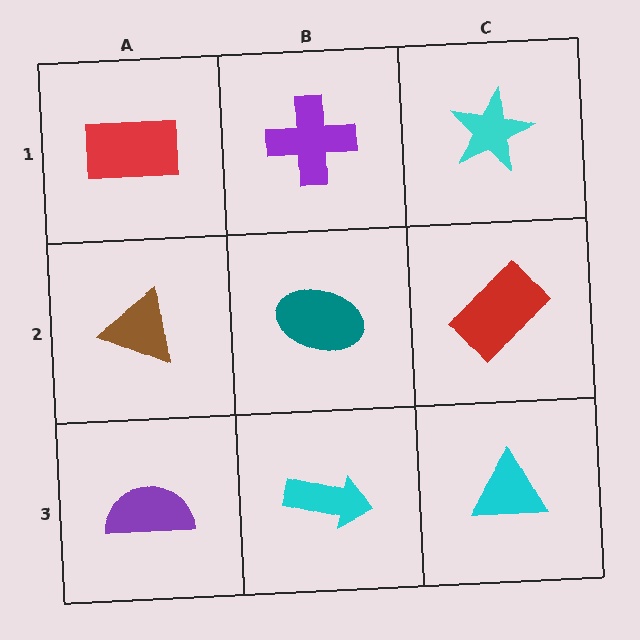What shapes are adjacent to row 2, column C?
A cyan star (row 1, column C), a cyan triangle (row 3, column C), a teal ellipse (row 2, column B).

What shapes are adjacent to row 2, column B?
A purple cross (row 1, column B), a cyan arrow (row 3, column B), a brown triangle (row 2, column A), a red rectangle (row 2, column C).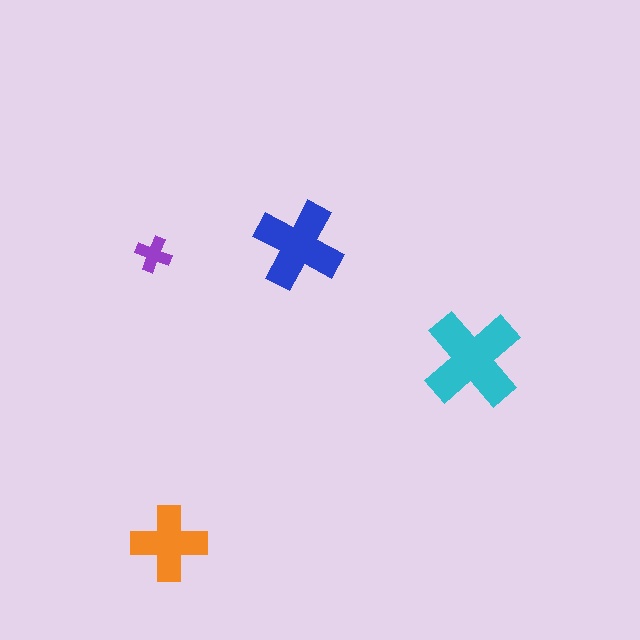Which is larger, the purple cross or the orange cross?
The orange one.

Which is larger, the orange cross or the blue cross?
The blue one.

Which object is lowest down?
The orange cross is bottommost.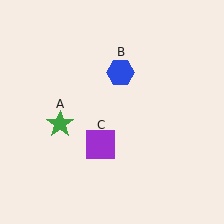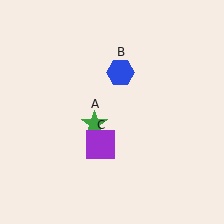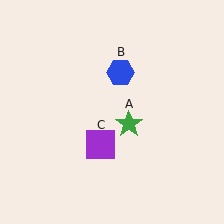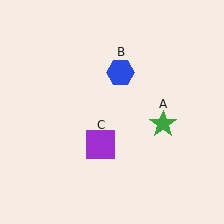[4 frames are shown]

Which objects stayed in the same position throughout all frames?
Blue hexagon (object B) and purple square (object C) remained stationary.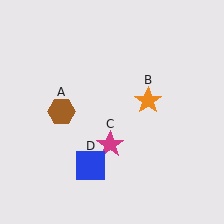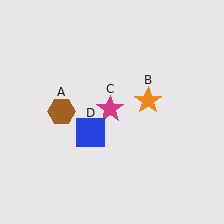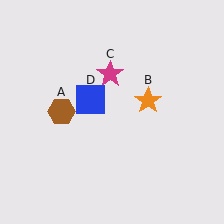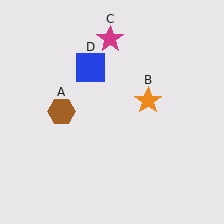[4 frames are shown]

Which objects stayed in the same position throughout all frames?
Brown hexagon (object A) and orange star (object B) remained stationary.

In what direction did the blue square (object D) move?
The blue square (object D) moved up.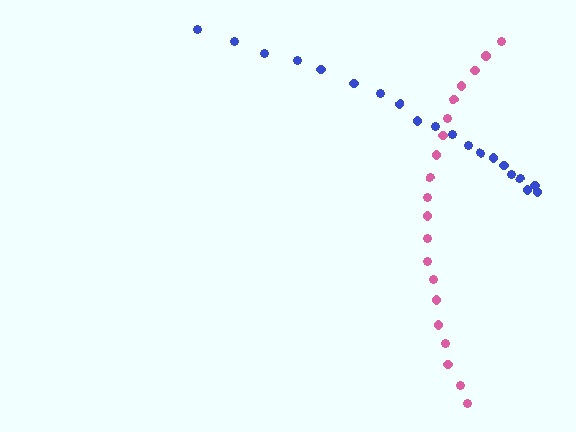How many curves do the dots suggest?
There are 2 distinct paths.